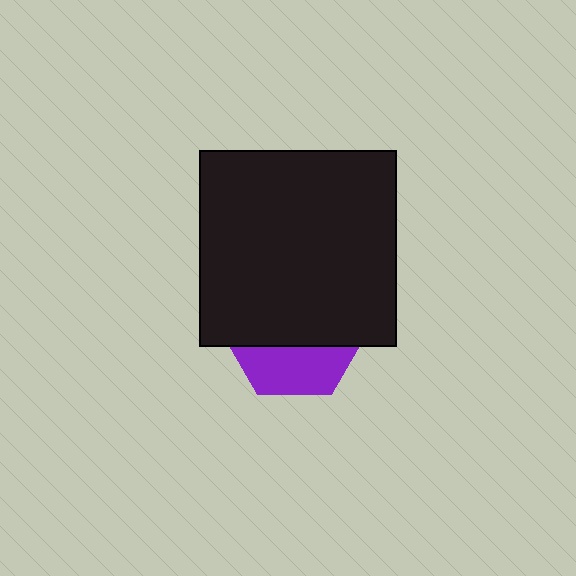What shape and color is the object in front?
The object in front is a black square.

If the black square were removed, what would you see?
You would see the complete purple hexagon.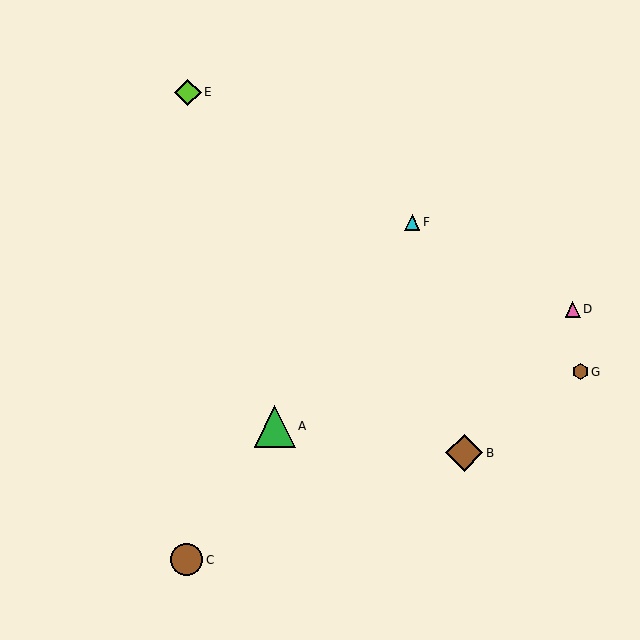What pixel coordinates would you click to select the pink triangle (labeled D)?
Click at (573, 309) to select the pink triangle D.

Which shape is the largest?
The green triangle (labeled A) is the largest.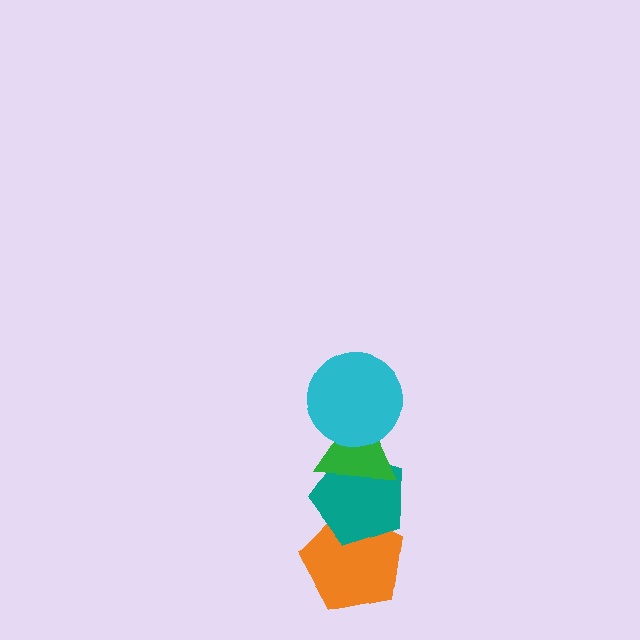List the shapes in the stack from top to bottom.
From top to bottom: the cyan circle, the green triangle, the teal pentagon, the orange pentagon.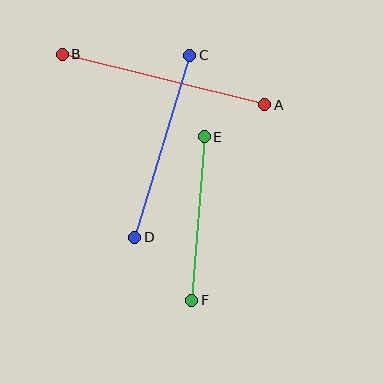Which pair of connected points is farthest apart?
Points A and B are farthest apart.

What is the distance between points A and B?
The distance is approximately 208 pixels.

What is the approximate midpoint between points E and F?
The midpoint is at approximately (198, 219) pixels.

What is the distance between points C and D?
The distance is approximately 190 pixels.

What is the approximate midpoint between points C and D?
The midpoint is at approximately (162, 146) pixels.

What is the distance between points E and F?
The distance is approximately 164 pixels.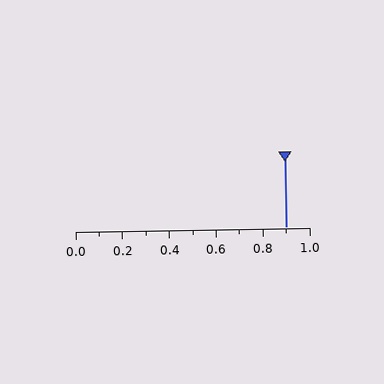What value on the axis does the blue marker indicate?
The marker indicates approximately 0.9.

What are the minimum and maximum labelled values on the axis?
The axis runs from 0.0 to 1.0.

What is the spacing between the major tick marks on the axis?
The major ticks are spaced 0.2 apart.